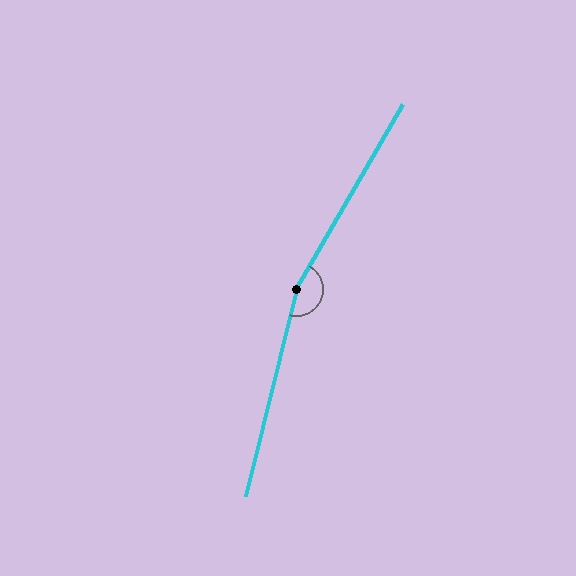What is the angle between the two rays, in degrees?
Approximately 164 degrees.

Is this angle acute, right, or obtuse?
It is obtuse.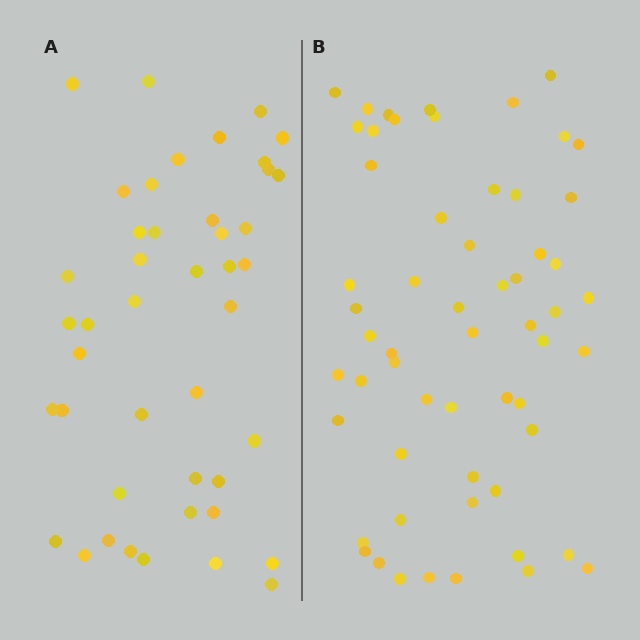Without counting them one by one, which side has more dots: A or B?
Region B (the right region) has more dots.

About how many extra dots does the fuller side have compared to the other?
Region B has approximately 15 more dots than region A.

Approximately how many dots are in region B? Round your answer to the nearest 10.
About 60 dots. (The exact count is 58, which rounds to 60.)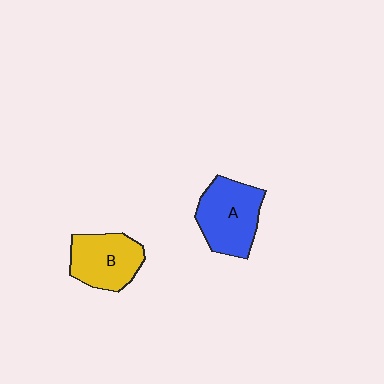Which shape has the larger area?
Shape A (blue).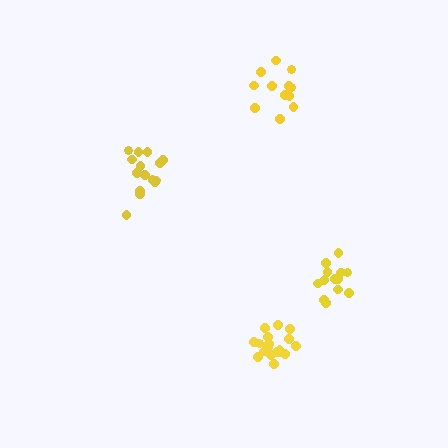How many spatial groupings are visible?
There are 4 spatial groupings.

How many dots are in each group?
Group 1: 13 dots, Group 2: 13 dots, Group 3: 15 dots, Group 4: 18 dots (59 total).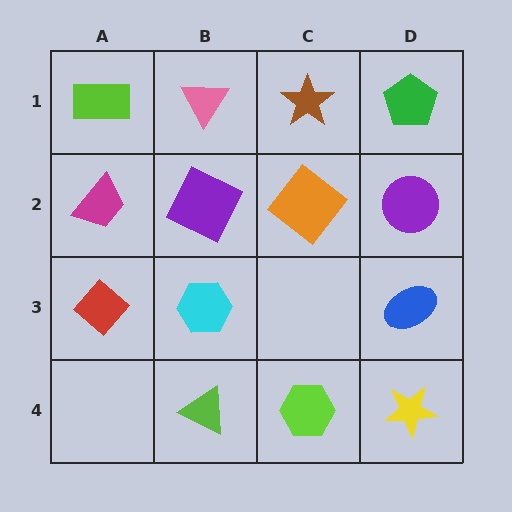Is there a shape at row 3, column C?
No, that cell is empty.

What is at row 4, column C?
A lime hexagon.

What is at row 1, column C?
A brown star.